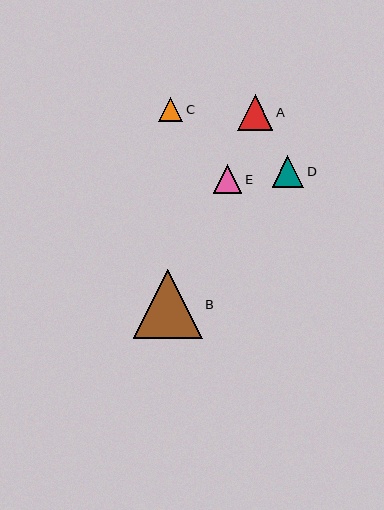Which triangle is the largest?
Triangle B is the largest with a size of approximately 69 pixels.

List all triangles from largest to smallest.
From largest to smallest: B, A, D, E, C.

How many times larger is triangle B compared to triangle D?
Triangle B is approximately 2.2 times the size of triangle D.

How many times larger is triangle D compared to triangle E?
Triangle D is approximately 1.1 times the size of triangle E.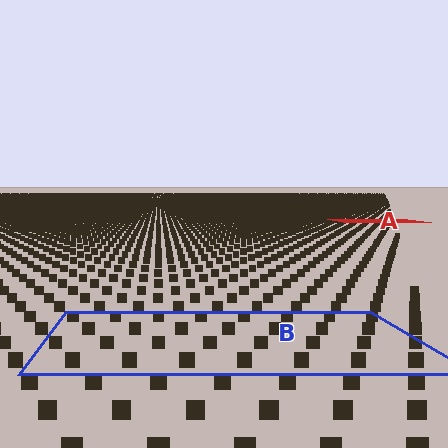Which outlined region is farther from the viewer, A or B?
Region A is farther from the viewer — the texture elements inside it appear smaller and more densely packed.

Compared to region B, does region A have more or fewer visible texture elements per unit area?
Region A has more texture elements per unit area — they are packed more densely because it is farther away.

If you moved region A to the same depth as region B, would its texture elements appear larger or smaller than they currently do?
They would appear larger. At a closer depth, the same texture elements are projected at a bigger on-screen size.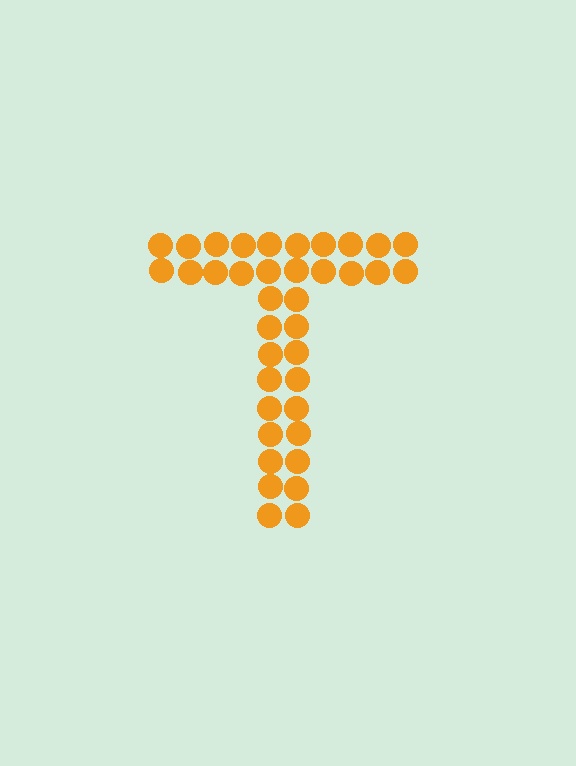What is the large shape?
The large shape is the letter T.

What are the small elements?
The small elements are circles.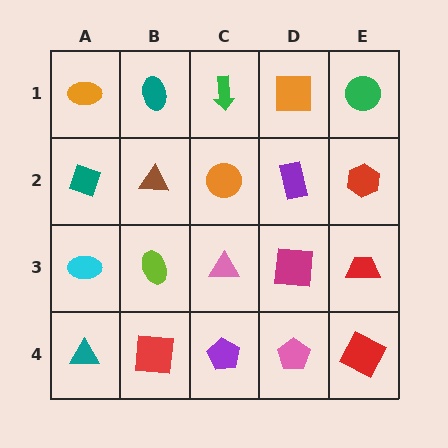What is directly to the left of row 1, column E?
An orange square.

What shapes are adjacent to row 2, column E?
A green circle (row 1, column E), a red trapezoid (row 3, column E), a purple rectangle (row 2, column D).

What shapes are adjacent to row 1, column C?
An orange circle (row 2, column C), a teal ellipse (row 1, column B), an orange square (row 1, column D).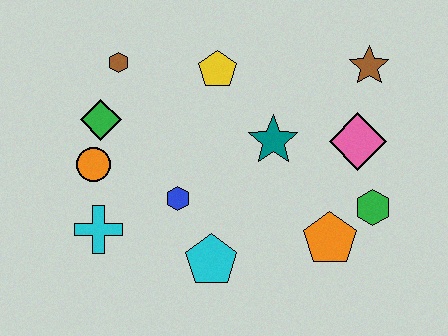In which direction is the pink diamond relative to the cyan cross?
The pink diamond is to the right of the cyan cross.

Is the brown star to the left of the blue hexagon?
No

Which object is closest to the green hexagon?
The orange pentagon is closest to the green hexagon.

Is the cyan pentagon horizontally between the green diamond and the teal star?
Yes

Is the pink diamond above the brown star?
No